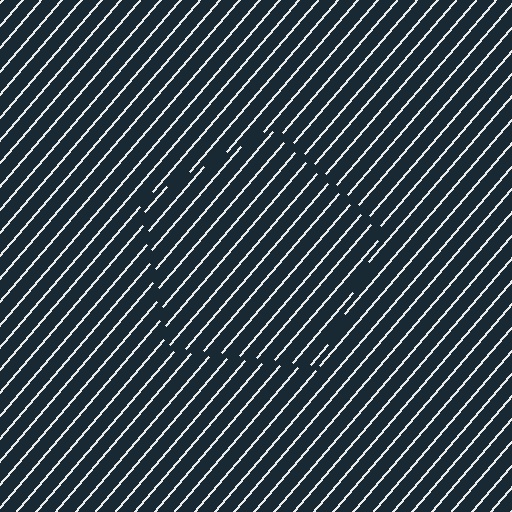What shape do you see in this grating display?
An illusory pentagon. The interior of the shape contains the same grating, shifted by half a period — the contour is defined by the phase discontinuity where line-ends from the inner and outer gratings abut.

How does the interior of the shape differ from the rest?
The interior of the shape contains the same grating, shifted by half a period — the contour is defined by the phase discontinuity where line-ends from the inner and outer gratings abut.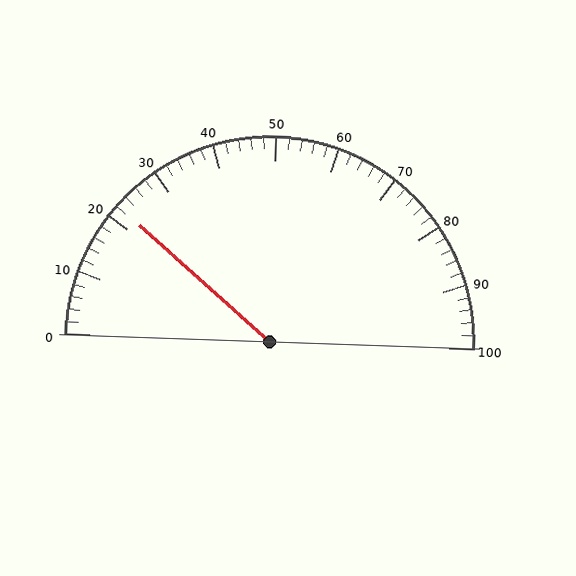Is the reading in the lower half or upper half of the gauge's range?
The reading is in the lower half of the range (0 to 100).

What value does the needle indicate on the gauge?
The needle indicates approximately 22.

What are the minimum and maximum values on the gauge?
The gauge ranges from 0 to 100.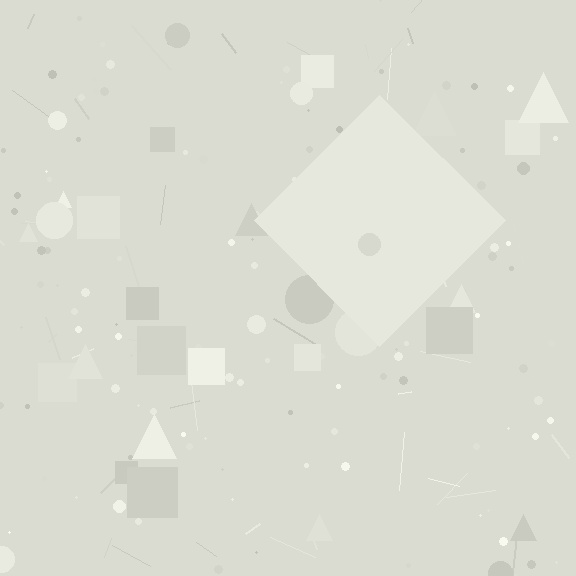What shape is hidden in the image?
A diamond is hidden in the image.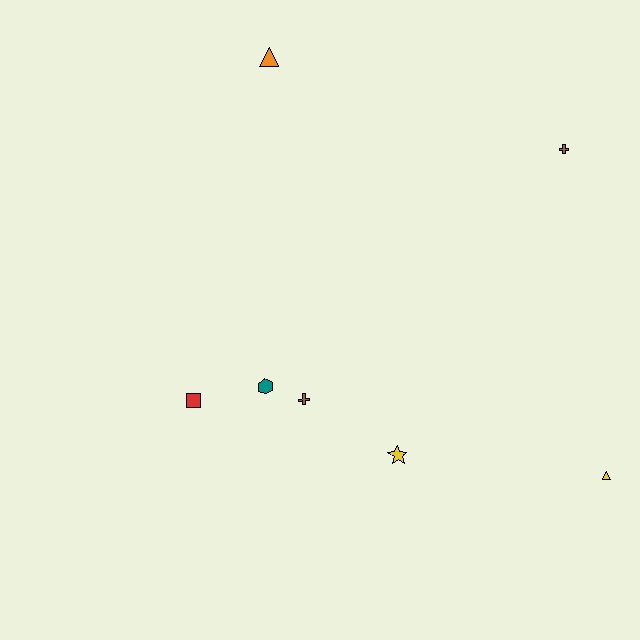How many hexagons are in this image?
There is 1 hexagon.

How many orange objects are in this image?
There is 1 orange object.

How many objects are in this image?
There are 7 objects.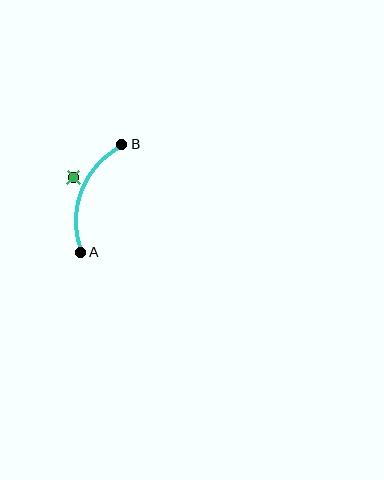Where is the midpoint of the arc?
The arc midpoint is the point on the curve farthest from the straight line joining A and B. It sits to the left of that line.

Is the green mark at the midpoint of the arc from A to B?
No — the green mark does not lie on the arc at all. It sits slightly outside the curve.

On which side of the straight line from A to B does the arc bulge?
The arc bulges to the left of the straight line connecting A and B.